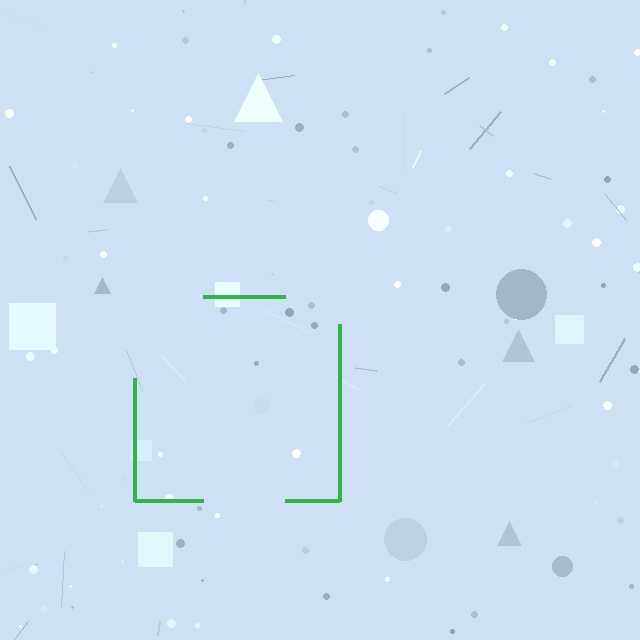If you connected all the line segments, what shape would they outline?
They would outline a square.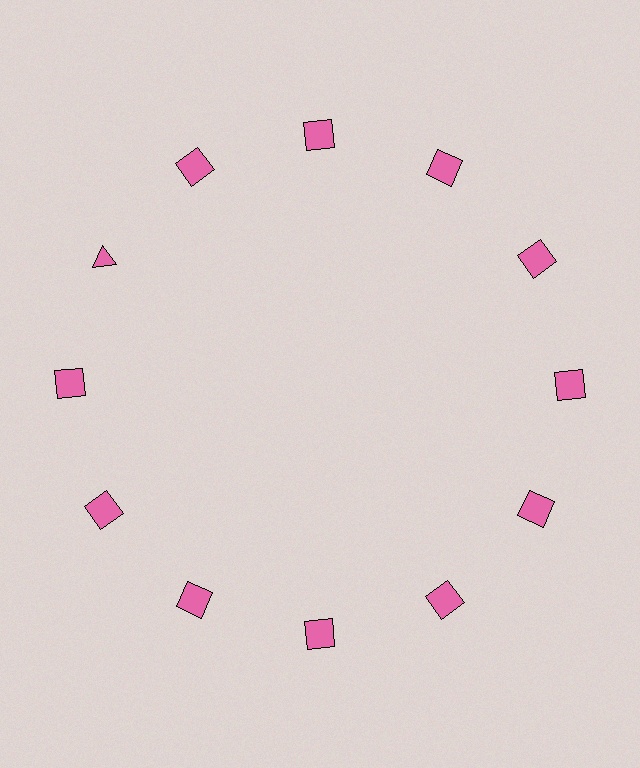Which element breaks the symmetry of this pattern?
The pink triangle at roughly the 10 o'clock position breaks the symmetry. All other shapes are pink squares.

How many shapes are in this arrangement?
There are 12 shapes arranged in a ring pattern.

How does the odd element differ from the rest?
It has a different shape: triangle instead of square.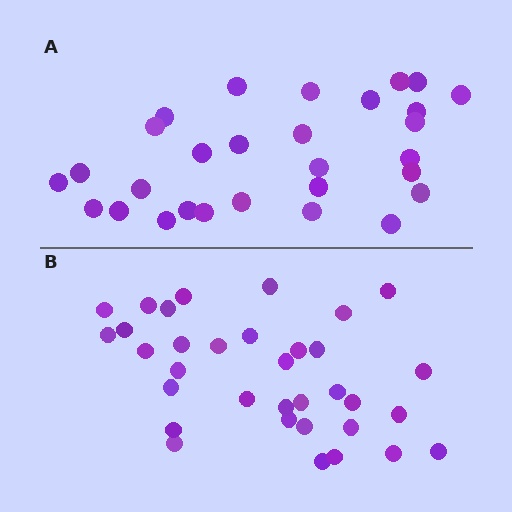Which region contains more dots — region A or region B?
Region B (the bottom region) has more dots.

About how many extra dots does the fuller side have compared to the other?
Region B has about 5 more dots than region A.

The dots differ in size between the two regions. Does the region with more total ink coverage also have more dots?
No. Region A has more total ink coverage because its dots are larger, but region B actually contains more individual dots. Total area can be misleading — the number of items is what matters here.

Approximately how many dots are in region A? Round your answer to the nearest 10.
About 30 dots. (The exact count is 29, which rounds to 30.)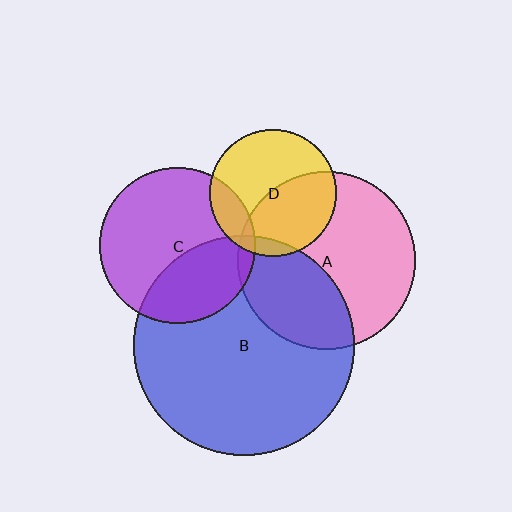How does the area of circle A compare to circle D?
Approximately 2.0 times.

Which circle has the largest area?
Circle B (blue).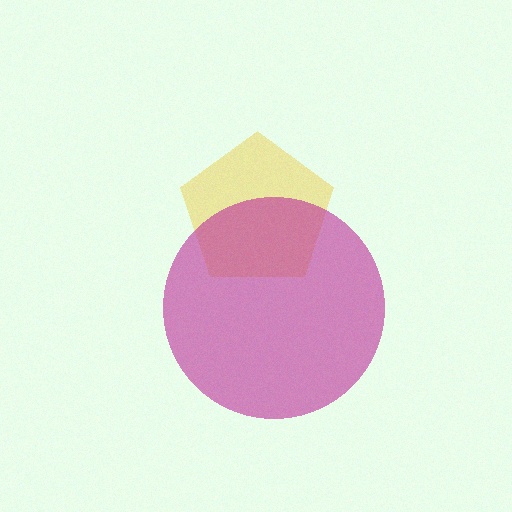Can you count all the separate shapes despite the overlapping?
Yes, there are 2 separate shapes.